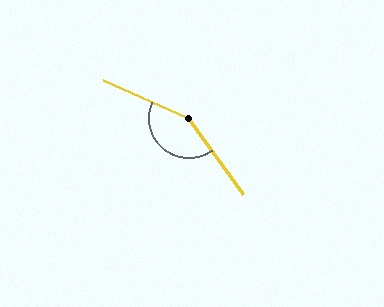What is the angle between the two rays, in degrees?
Approximately 150 degrees.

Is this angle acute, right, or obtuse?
It is obtuse.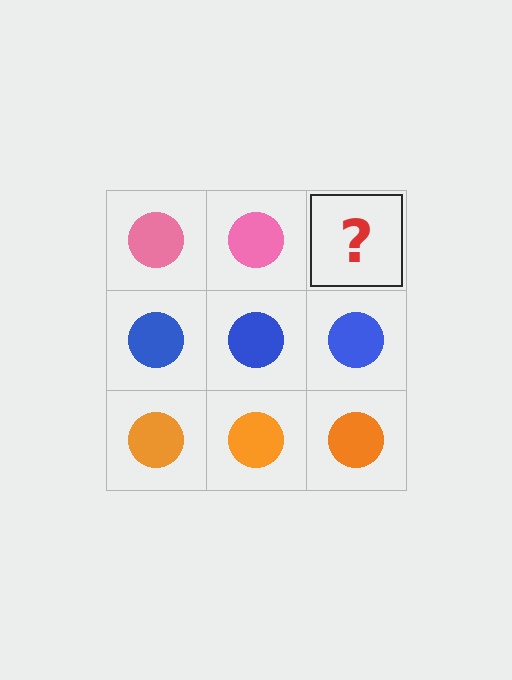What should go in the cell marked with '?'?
The missing cell should contain a pink circle.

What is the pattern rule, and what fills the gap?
The rule is that each row has a consistent color. The gap should be filled with a pink circle.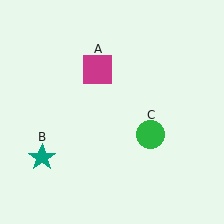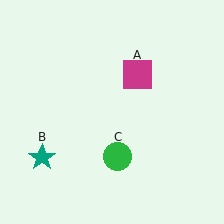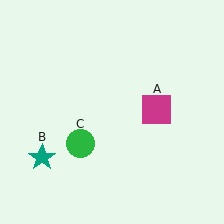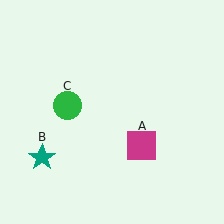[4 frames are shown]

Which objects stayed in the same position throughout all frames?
Teal star (object B) remained stationary.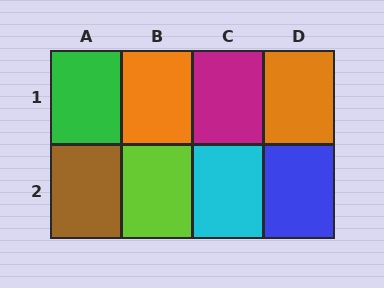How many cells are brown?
1 cell is brown.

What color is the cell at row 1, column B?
Orange.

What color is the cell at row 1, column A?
Green.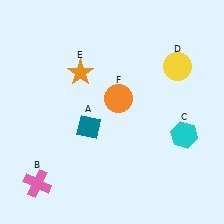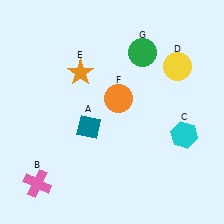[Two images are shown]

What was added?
A green circle (G) was added in Image 2.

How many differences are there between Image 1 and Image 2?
There is 1 difference between the two images.